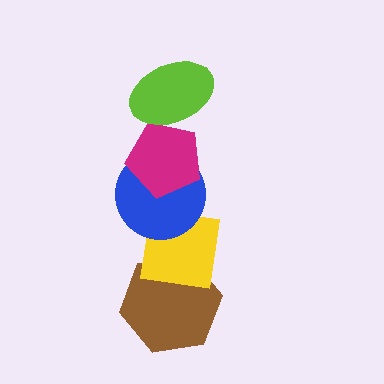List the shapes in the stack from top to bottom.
From top to bottom: the lime ellipse, the magenta pentagon, the blue circle, the yellow square, the brown hexagon.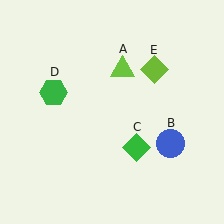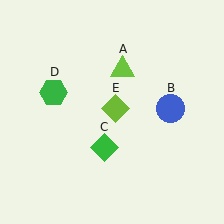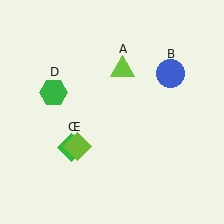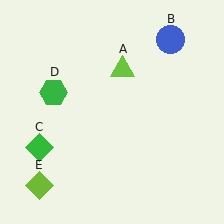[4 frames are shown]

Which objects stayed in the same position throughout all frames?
Lime triangle (object A) and green hexagon (object D) remained stationary.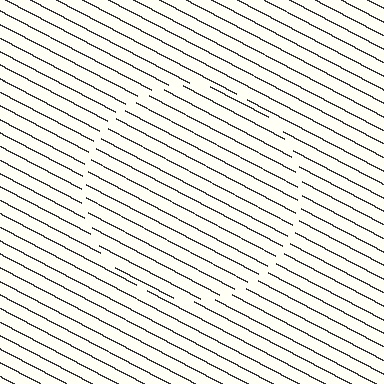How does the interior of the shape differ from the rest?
The interior of the shape contains the same grating, shifted by half a period — the contour is defined by the phase discontinuity where line-ends from the inner and outer gratings abut.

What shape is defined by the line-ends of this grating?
An illusory circle. The interior of the shape contains the same grating, shifted by half a period — the contour is defined by the phase discontinuity where line-ends from the inner and outer gratings abut.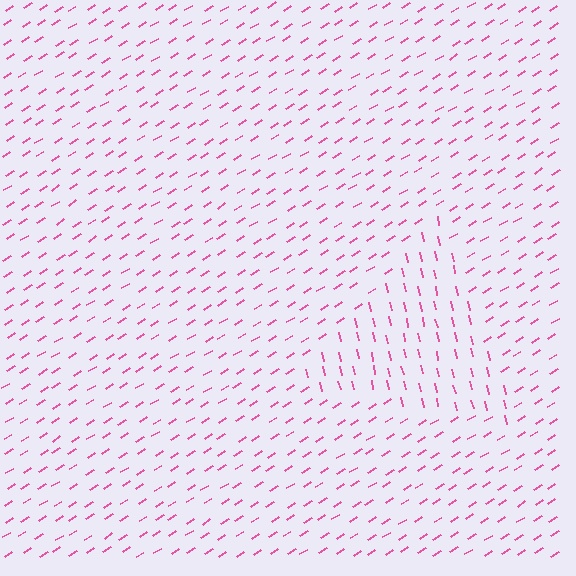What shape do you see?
I see a triangle.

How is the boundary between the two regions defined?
The boundary is defined purely by a change in line orientation (approximately 69 degrees difference). All lines are the same color and thickness.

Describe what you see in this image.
The image is filled with small pink line segments. A triangle region in the image has lines oriented differently from the surrounding lines, creating a visible texture boundary.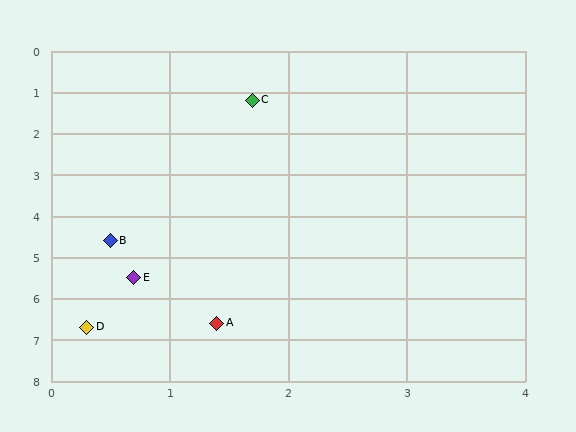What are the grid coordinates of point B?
Point B is at approximately (0.5, 4.6).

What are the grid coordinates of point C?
Point C is at approximately (1.7, 1.2).